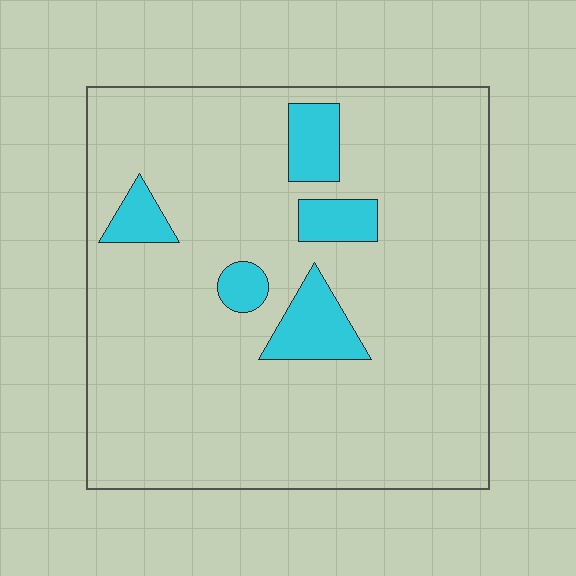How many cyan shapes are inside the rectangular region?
5.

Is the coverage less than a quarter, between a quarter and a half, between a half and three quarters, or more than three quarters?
Less than a quarter.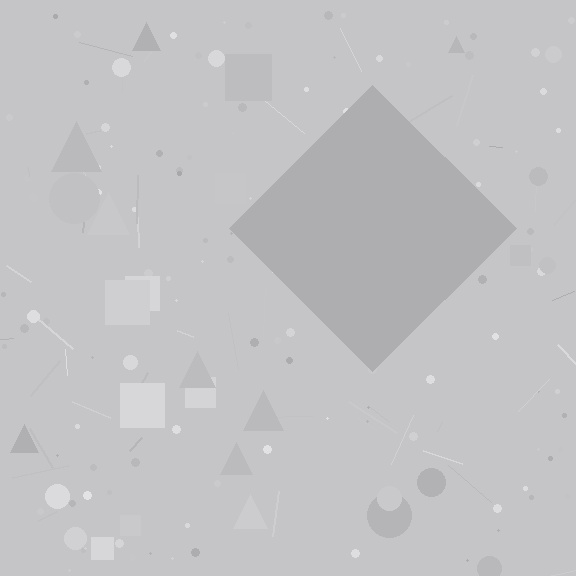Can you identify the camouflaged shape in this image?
The camouflaged shape is a diamond.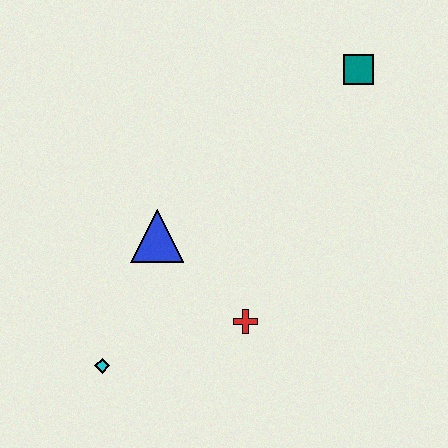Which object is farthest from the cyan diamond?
The teal square is farthest from the cyan diamond.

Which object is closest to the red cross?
The blue triangle is closest to the red cross.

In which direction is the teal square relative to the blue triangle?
The teal square is to the right of the blue triangle.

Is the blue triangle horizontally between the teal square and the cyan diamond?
Yes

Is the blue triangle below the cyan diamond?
No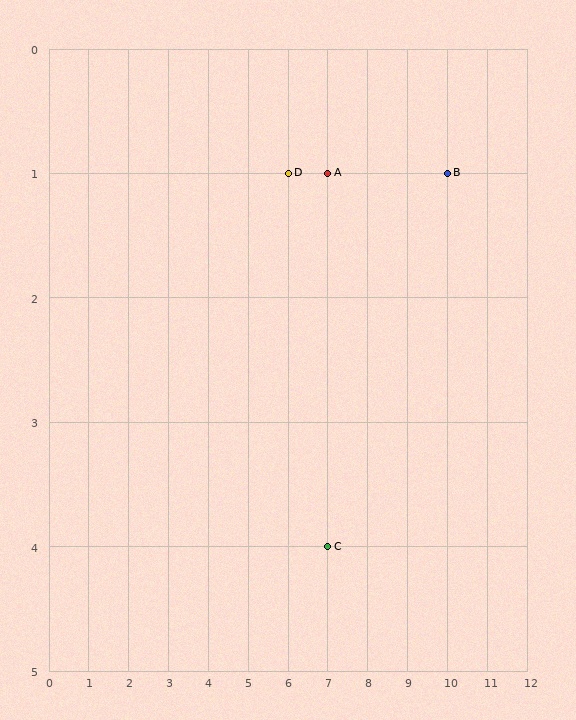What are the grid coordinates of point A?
Point A is at grid coordinates (7, 1).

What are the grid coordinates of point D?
Point D is at grid coordinates (6, 1).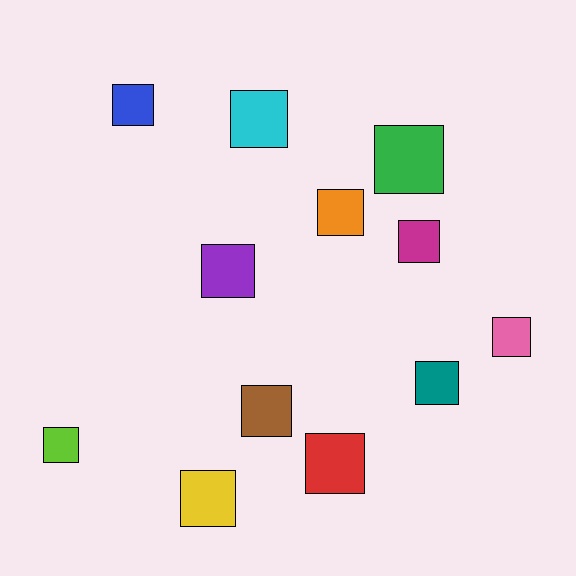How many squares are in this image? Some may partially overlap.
There are 12 squares.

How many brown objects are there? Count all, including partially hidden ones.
There is 1 brown object.